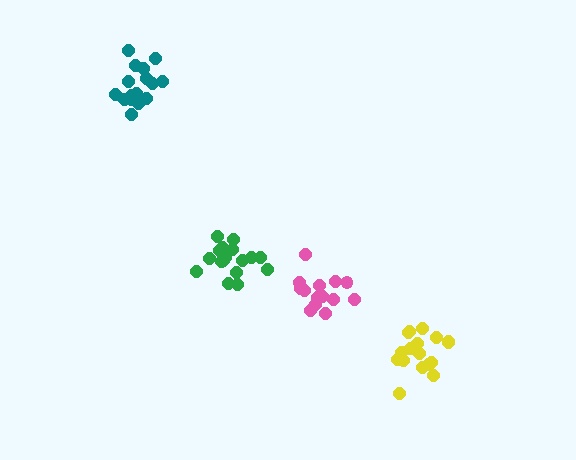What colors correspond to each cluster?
The clusters are colored: green, teal, pink, yellow.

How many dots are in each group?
Group 1: 17 dots, Group 2: 16 dots, Group 3: 14 dots, Group 4: 17 dots (64 total).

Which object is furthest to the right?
The yellow cluster is rightmost.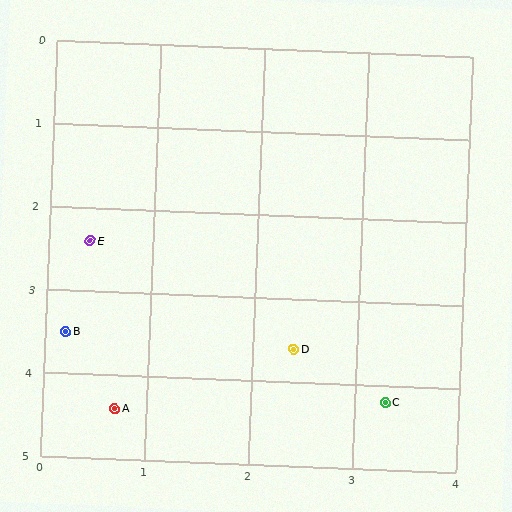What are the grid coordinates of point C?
Point C is at approximately (3.3, 4.2).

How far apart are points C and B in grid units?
Points C and B are about 3.2 grid units apart.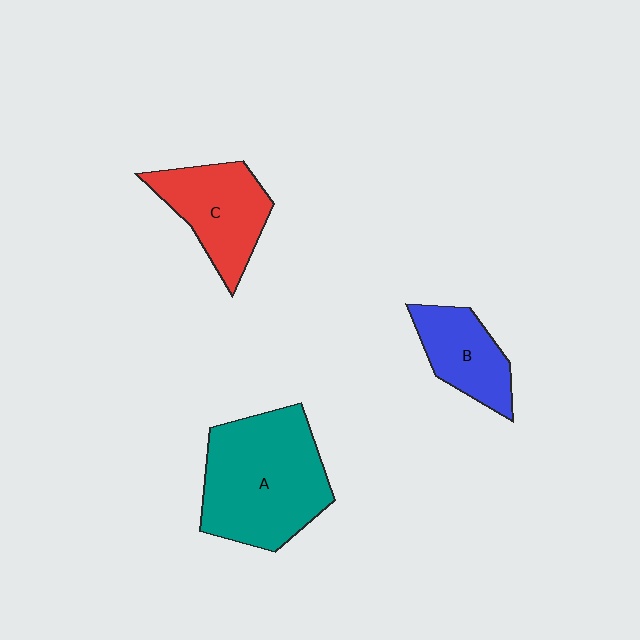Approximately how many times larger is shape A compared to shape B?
Approximately 2.1 times.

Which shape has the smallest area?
Shape B (blue).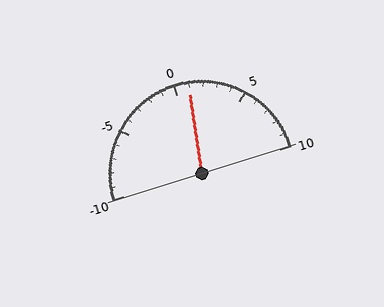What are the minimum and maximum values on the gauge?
The gauge ranges from -10 to 10.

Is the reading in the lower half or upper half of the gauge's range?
The reading is in the upper half of the range (-10 to 10).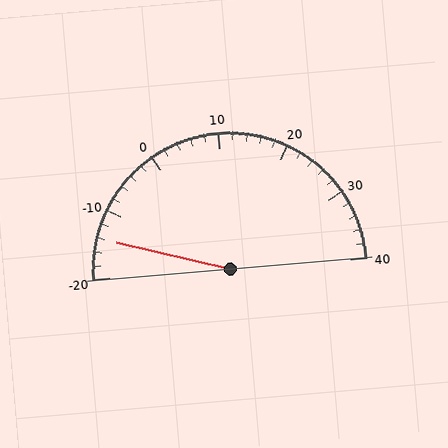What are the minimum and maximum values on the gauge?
The gauge ranges from -20 to 40.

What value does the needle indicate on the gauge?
The needle indicates approximately -14.